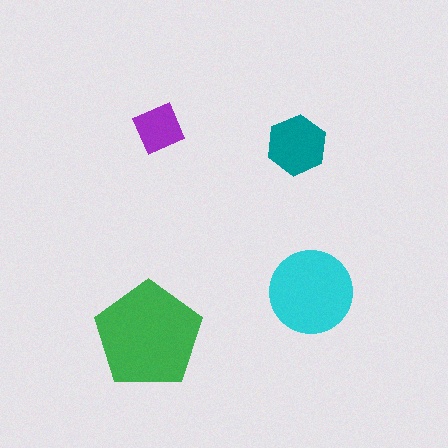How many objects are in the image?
There are 4 objects in the image.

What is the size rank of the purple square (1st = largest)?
4th.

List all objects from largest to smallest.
The green pentagon, the cyan circle, the teal hexagon, the purple square.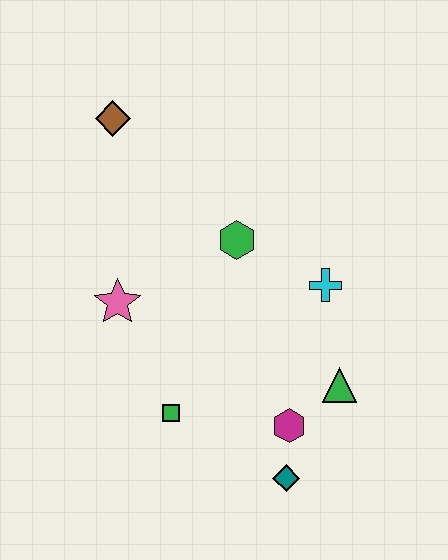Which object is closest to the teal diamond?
The magenta hexagon is closest to the teal diamond.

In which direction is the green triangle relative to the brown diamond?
The green triangle is below the brown diamond.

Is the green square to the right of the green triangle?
No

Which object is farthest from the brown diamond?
The teal diamond is farthest from the brown diamond.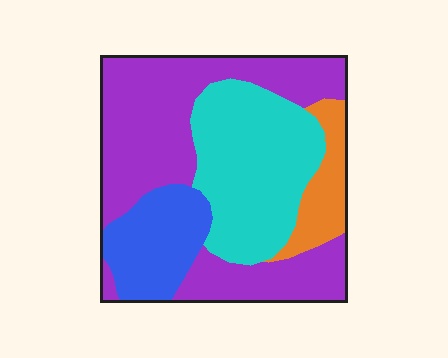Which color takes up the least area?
Orange, at roughly 10%.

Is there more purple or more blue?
Purple.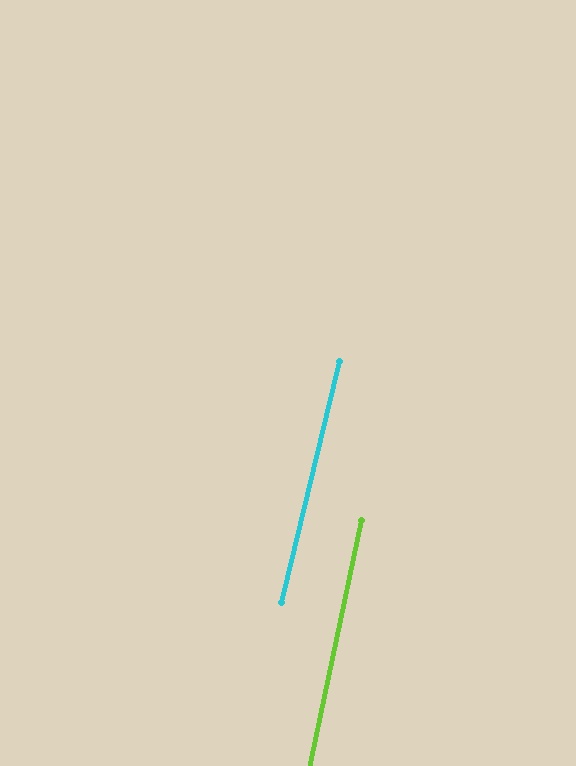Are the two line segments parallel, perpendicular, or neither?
Parallel — their directions differ by only 1.8°.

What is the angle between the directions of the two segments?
Approximately 2 degrees.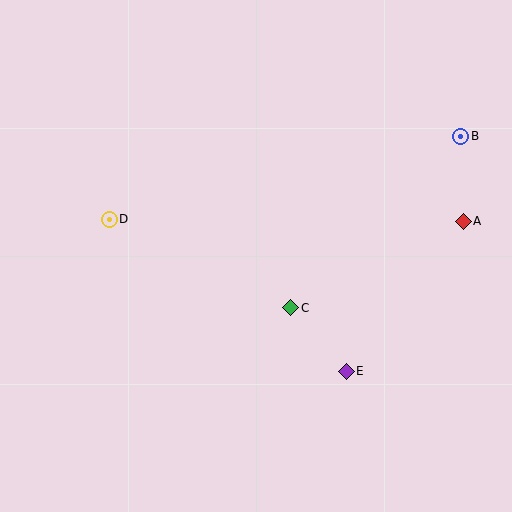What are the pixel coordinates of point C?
Point C is at (291, 308).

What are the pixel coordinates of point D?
Point D is at (109, 219).